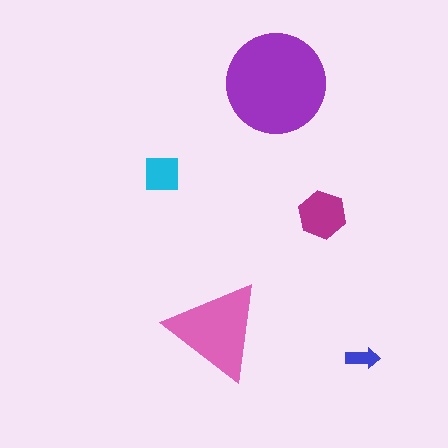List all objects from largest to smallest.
The purple circle, the pink triangle, the magenta hexagon, the cyan square, the blue arrow.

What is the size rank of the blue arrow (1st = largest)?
5th.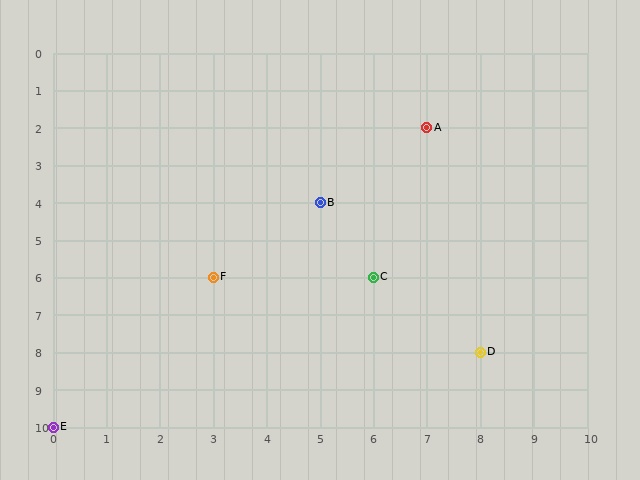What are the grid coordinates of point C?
Point C is at grid coordinates (6, 6).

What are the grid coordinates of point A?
Point A is at grid coordinates (7, 2).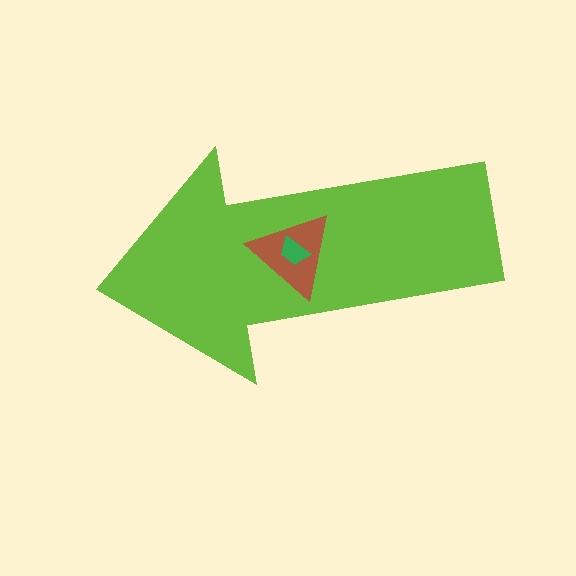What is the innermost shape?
The green trapezoid.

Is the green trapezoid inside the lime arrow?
Yes.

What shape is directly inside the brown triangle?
The green trapezoid.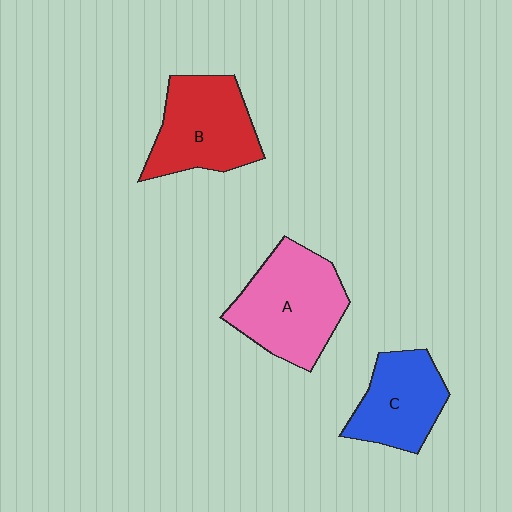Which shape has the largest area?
Shape A (pink).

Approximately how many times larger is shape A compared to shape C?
Approximately 1.4 times.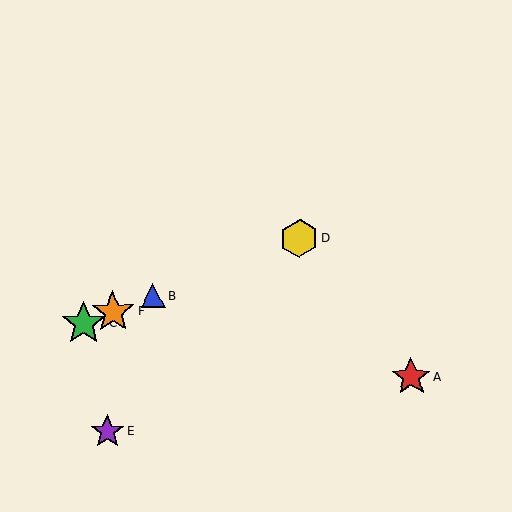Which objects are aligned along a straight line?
Objects B, C, D, F are aligned along a straight line.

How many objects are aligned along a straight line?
4 objects (B, C, D, F) are aligned along a straight line.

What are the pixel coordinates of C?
Object C is at (83, 323).